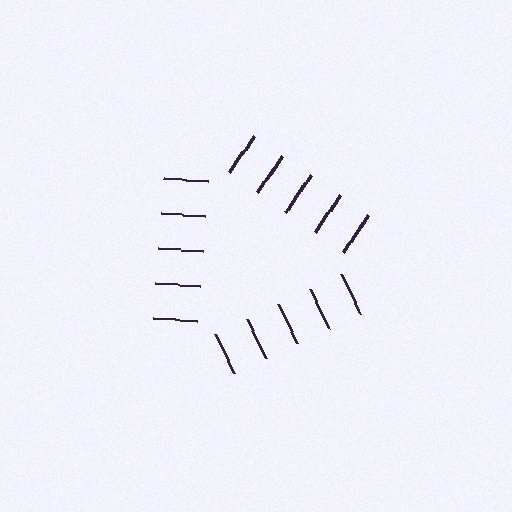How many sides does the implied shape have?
3 sides — the line-ends trace a triangle.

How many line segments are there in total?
15 — 5 along each of the 3 edges.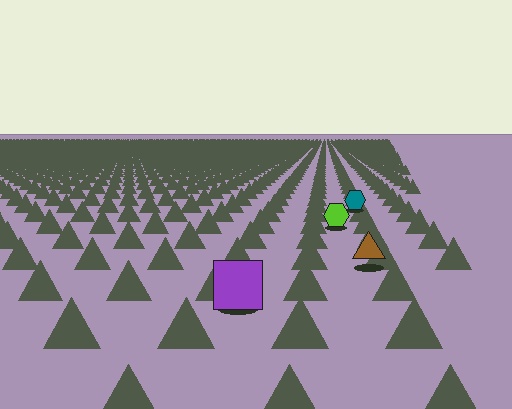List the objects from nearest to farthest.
From nearest to farthest: the purple square, the brown triangle, the lime hexagon, the teal hexagon.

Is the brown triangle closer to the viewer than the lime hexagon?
Yes. The brown triangle is closer — you can tell from the texture gradient: the ground texture is coarser near it.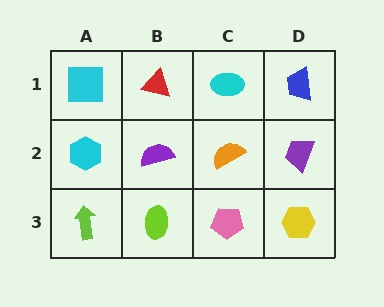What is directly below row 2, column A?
A lime arrow.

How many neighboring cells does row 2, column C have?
4.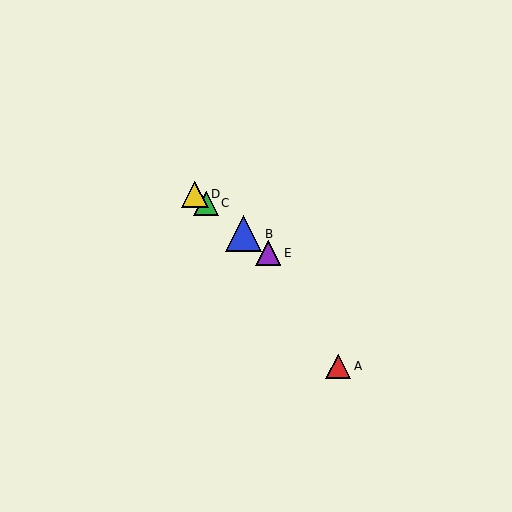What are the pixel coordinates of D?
Object D is at (195, 194).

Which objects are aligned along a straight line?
Objects B, C, D, E are aligned along a straight line.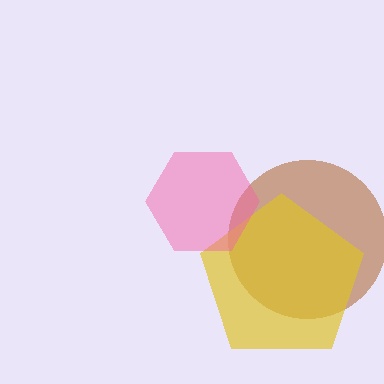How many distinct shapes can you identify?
There are 3 distinct shapes: a brown circle, a yellow pentagon, a pink hexagon.